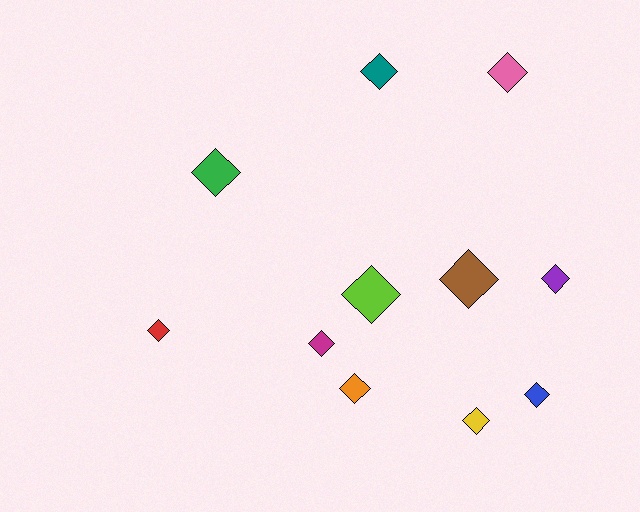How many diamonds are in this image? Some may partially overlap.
There are 11 diamonds.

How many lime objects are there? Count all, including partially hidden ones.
There is 1 lime object.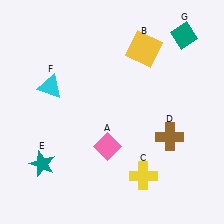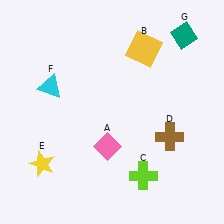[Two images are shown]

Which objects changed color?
C changed from yellow to lime. E changed from teal to yellow.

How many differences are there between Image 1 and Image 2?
There are 2 differences between the two images.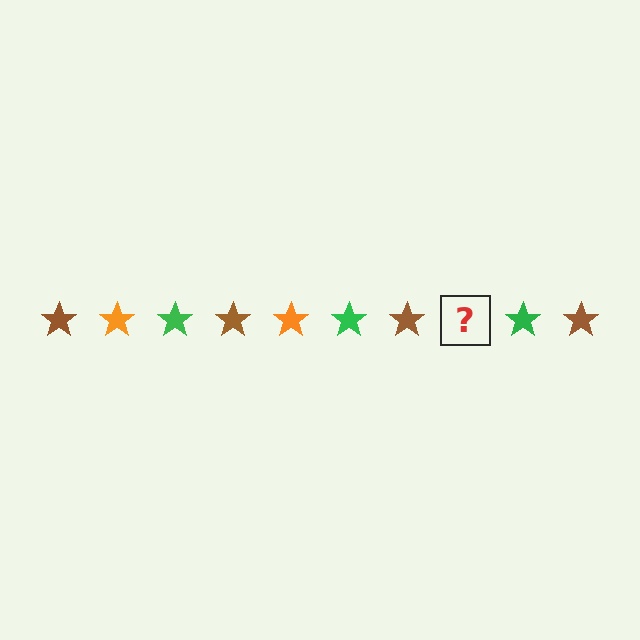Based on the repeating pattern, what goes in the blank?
The blank should be an orange star.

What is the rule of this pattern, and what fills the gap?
The rule is that the pattern cycles through brown, orange, green stars. The gap should be filled with an orange star.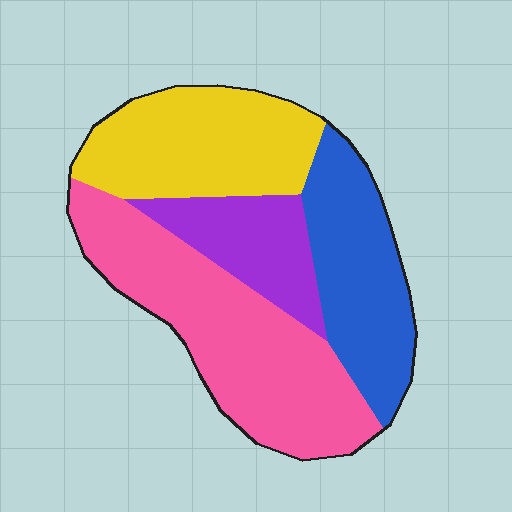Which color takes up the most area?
Pink, at roughly 35%.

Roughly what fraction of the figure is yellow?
Yellow covers roughly 25% of the figure.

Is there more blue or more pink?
Pink.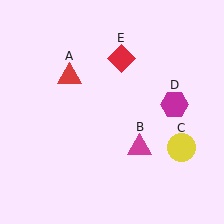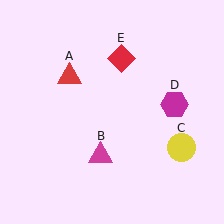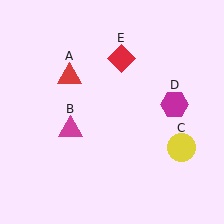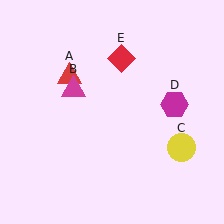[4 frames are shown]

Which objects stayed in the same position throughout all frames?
Red triangle (object A) and yellow circle (object C) and magenta hexagon (object D) and red diamond (object E) remained stationary.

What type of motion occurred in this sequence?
The magenta triangle (object B) rotated clockwise around the center of the scene.